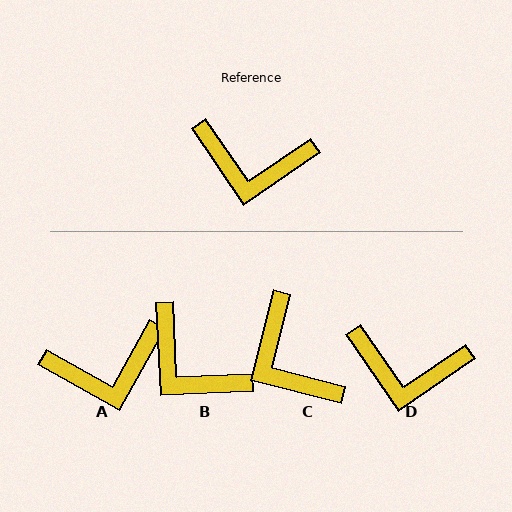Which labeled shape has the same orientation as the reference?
D.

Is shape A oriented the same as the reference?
No, it is off by about 26 degrees.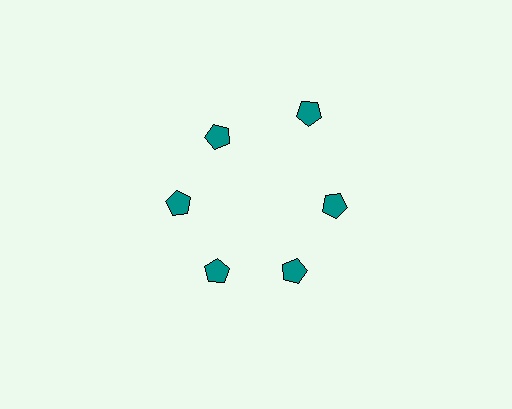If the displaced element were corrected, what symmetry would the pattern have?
It would have 6-fold rotational symmetry — the pattern would map onto itself every 60 degrees.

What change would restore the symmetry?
The symmetry would be restored by moving it inward, back onto the ring so that all 6 pentagons sit at equal angles and equal distance from the center.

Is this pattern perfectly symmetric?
No. The 6 teal pentagons are arranged in a ring, but one element near the 1 o'clock position is pushed outward from the center, breaking the 6-fold rotational symmetry.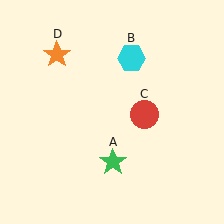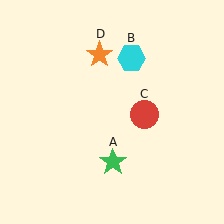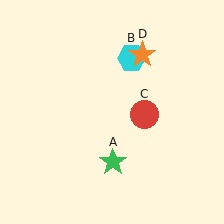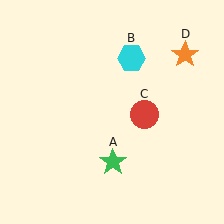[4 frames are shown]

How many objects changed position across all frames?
1 object changed position: orange star (object D).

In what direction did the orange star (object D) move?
The orange star (object D) moved right.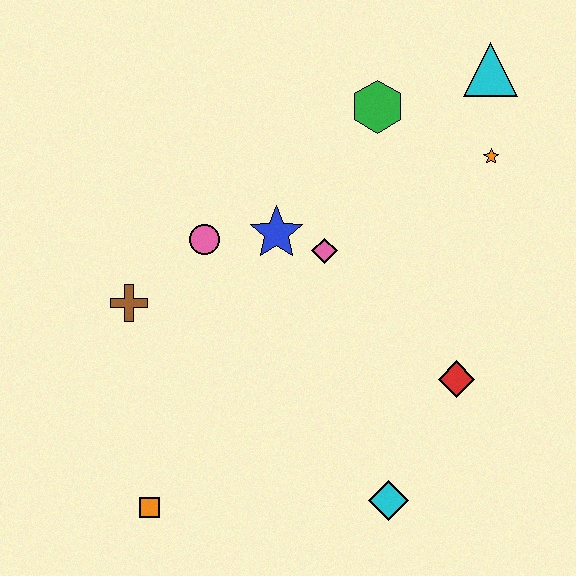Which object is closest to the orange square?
The brown cross is closest to the orange square.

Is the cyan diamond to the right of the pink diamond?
Yes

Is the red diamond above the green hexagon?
No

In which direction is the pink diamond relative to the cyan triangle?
The pink diamond is below the cyan triangle.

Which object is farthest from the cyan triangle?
The orange square is farthest from the cyan triangle.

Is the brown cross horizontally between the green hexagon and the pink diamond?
No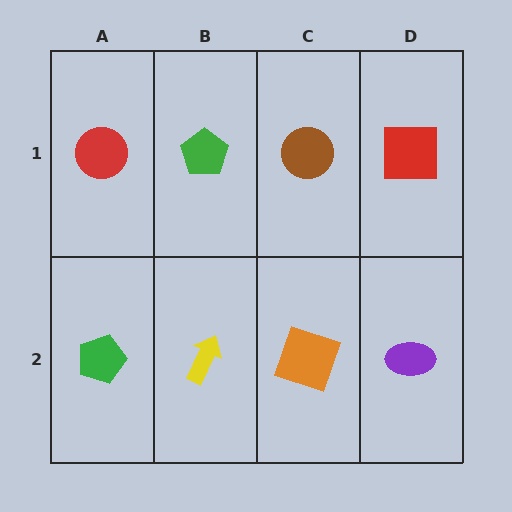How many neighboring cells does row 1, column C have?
3.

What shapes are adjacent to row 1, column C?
An orange square (row 2, column C), a green pentagon (row 1, column B), a red square (row 1, column D).